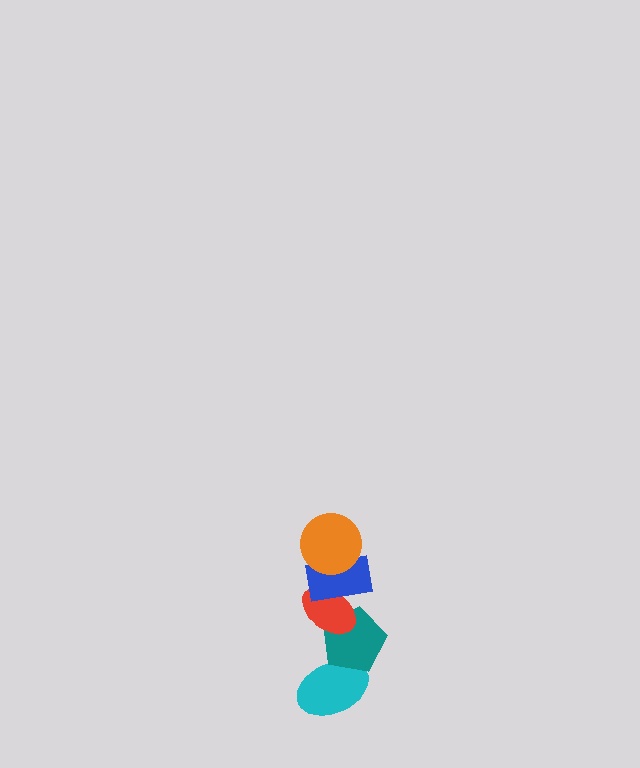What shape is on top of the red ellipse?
The blue rectangle is on top of the red ellipse.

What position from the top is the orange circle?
The orange circle is 1st from the top.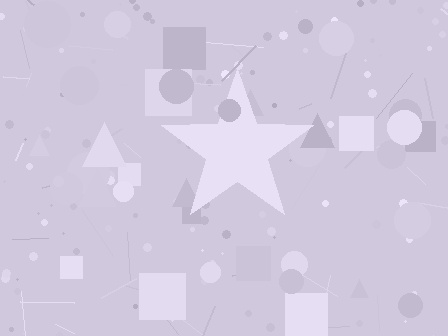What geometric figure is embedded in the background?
A star is embedded in the background.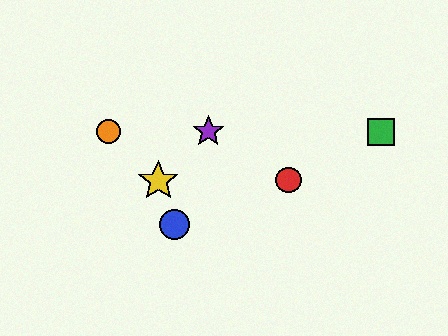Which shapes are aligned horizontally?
The green square, the purple star, the orange circle are aligned horizontally.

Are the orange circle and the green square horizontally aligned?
Yes, both are at y≈131.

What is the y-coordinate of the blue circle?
The blue circle is at y≈224.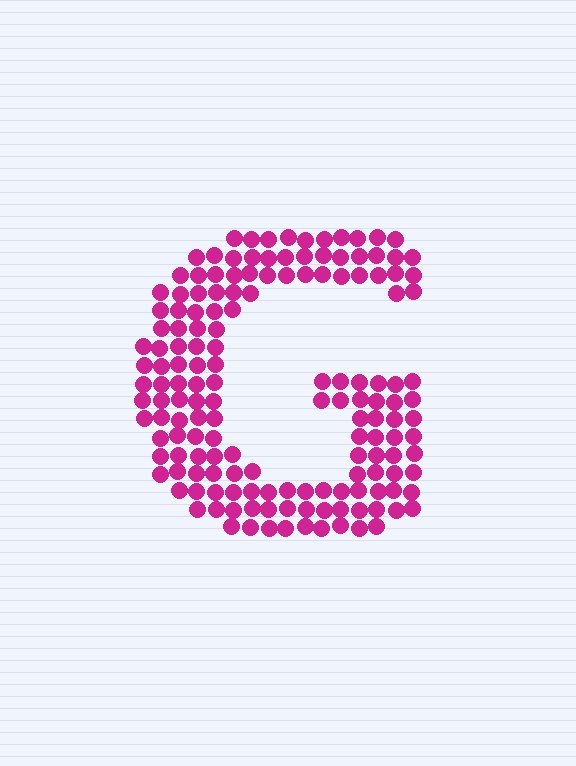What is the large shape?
The large shape is the letter G.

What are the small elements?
The small elements are circles.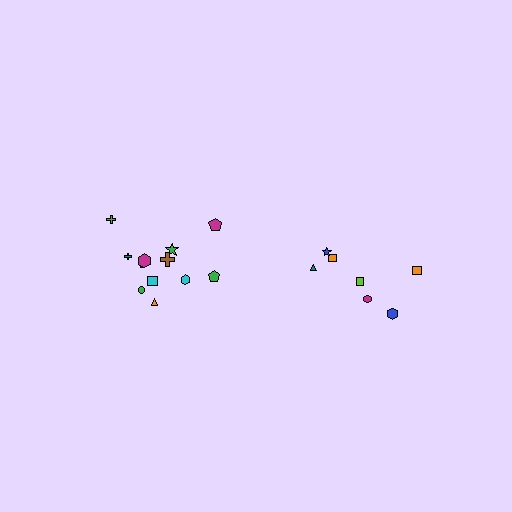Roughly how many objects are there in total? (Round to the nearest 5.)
Roughly 20 objects in total.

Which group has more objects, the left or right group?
The left group.